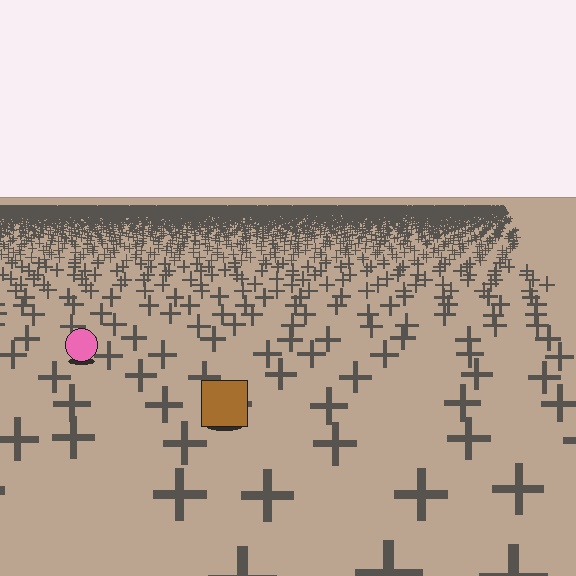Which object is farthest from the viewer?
The pink circle is farthest from the viewer. It appears smaller and the ground texture around it is denser.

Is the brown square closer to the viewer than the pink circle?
Yes. The brown square is closer — you can tell from the texture gradient: the ground texture is coarser near it.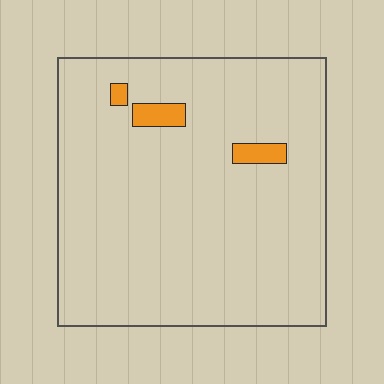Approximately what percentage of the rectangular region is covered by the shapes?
Approximately 5%.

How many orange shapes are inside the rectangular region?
3.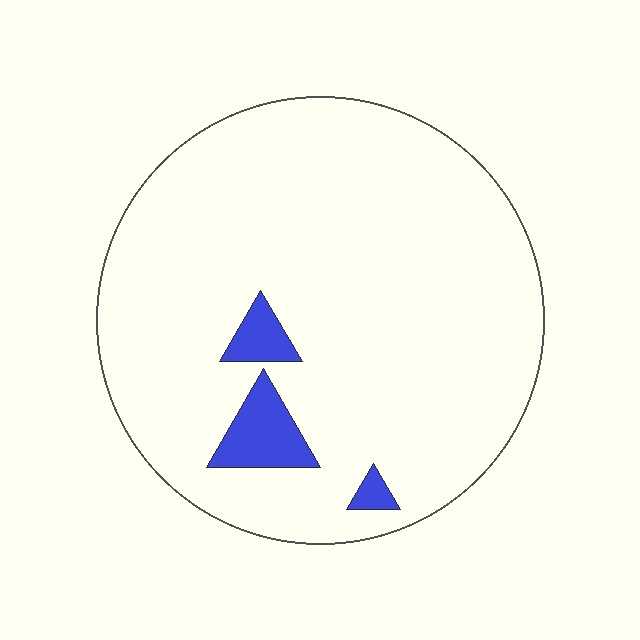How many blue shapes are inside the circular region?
3.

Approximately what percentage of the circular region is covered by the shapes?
Approximately 5%.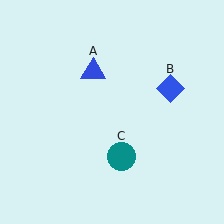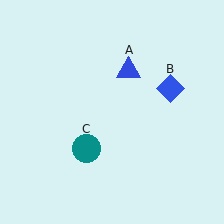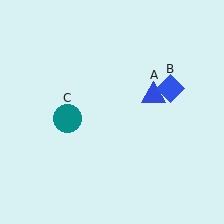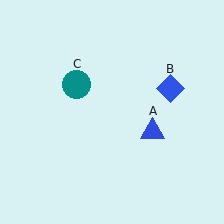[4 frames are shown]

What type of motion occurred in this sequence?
The blue triangle (object A), teal circle (object C) rotated clockwise around the center of the scene.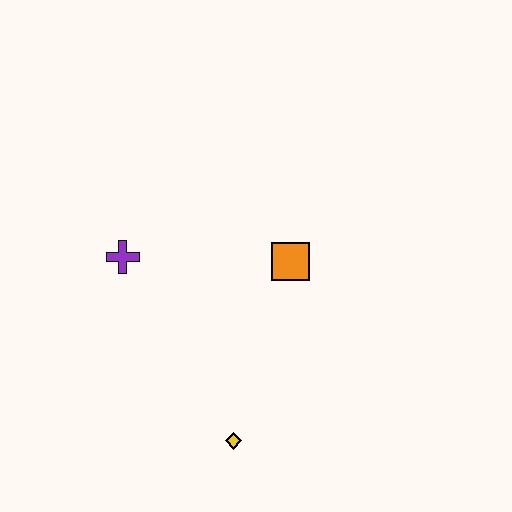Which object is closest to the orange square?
The purple cross is closest to the orange square.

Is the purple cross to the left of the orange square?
Yes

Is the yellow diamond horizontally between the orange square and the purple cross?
Yes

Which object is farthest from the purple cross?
The yellow diamond is farthest from the purple cross.